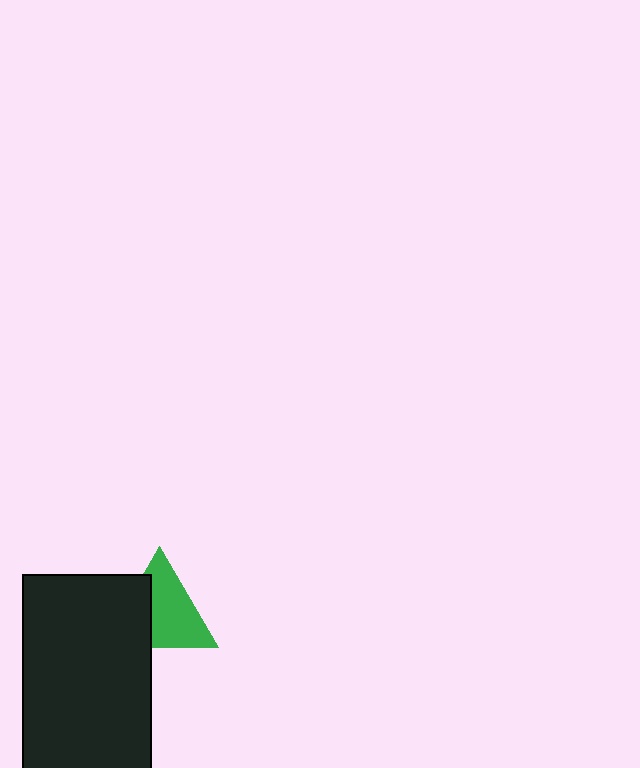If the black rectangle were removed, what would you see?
You would see the complete green triangle.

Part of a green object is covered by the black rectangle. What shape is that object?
It is a triangle.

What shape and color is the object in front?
The object in front is a black rectangle.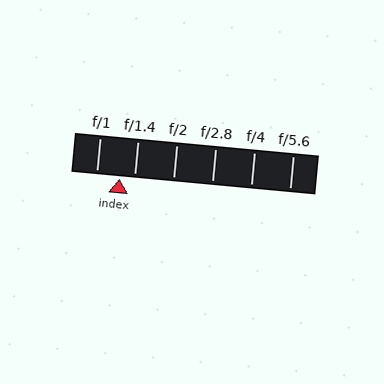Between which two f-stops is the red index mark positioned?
The index mark is between f/1 and f/1.4.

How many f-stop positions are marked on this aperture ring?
There are 6 f-stop positions marked.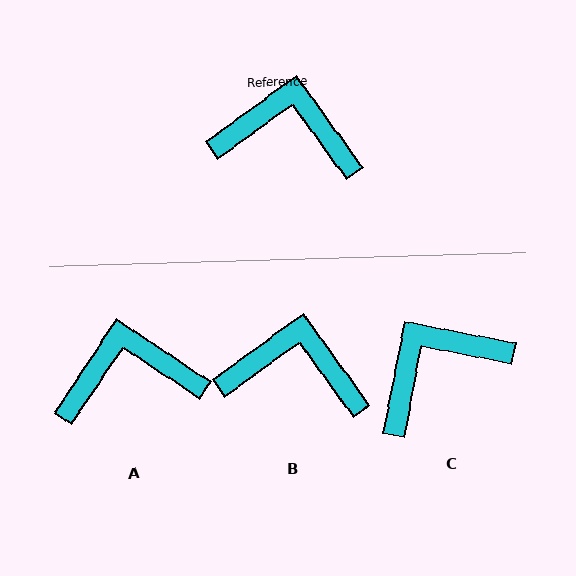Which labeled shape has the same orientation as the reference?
B.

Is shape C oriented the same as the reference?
No, it is off by about 43 degrees.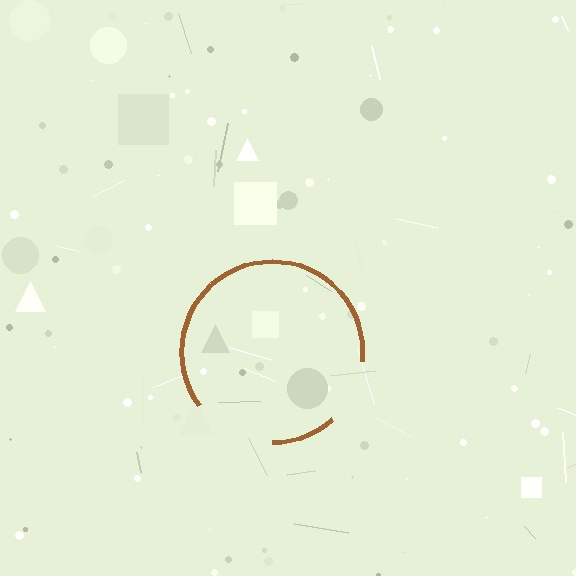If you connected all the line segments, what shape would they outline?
They would outline a circle.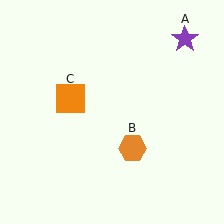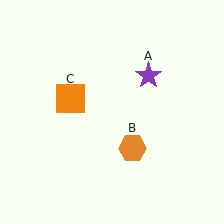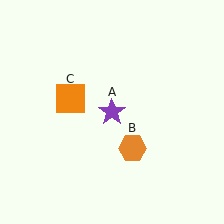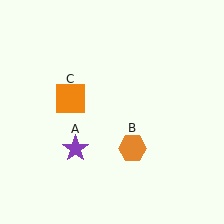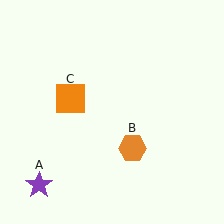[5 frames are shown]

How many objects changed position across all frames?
1 object changed position: purple star (object A).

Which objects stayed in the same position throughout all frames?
Orange hexagon (object B) and orange square (object C) remained stationary.